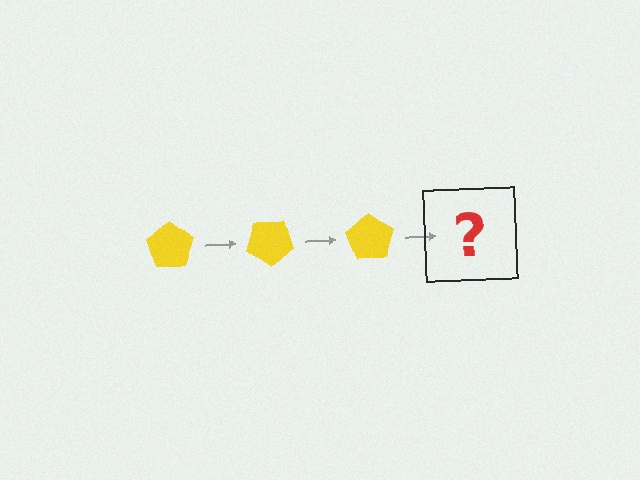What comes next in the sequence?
The next element should be a yellow pentagon rotated 105 degrees.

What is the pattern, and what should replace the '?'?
The pattern is that the pentagon rotates 35 degrees each step. The '?' should be a yellow pentagon rotated 105 degrees.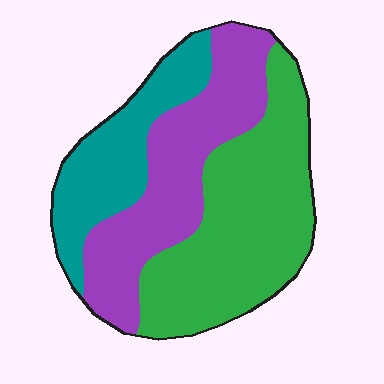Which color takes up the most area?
Green, at roughly 45%.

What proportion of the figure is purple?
Purple covers roughly 35% of the figure.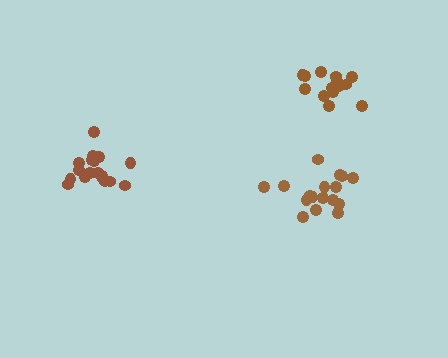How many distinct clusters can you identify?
There are 3 distinct clusters.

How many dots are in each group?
Group 1: 17 dots, Group 2: 18 dots, Group 3: 14 dots (49 total).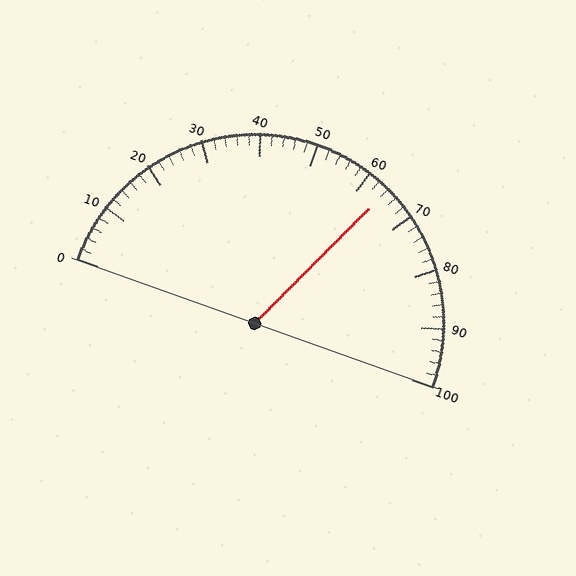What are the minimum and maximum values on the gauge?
The gauge ranges from 0 to 100.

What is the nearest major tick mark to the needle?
The nearest major tick mark is 60.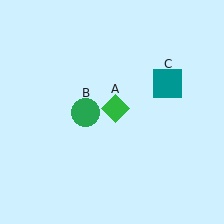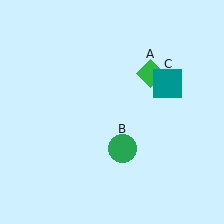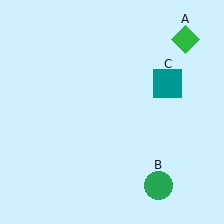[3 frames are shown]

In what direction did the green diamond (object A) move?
The green diamond (object A) moved up and to the right.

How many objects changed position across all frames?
2 objects changed position: green diamond (object A), green circle (object B).